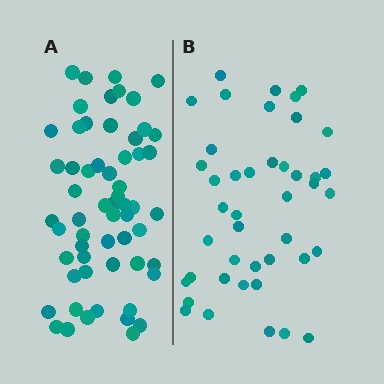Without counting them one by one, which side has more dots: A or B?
Region A (the left region) has more dots.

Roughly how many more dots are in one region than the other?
Region A has approximately 15 more dots than region B.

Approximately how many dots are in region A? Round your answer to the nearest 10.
About 60 dots. (The exact count is 59, which rounds to 60.)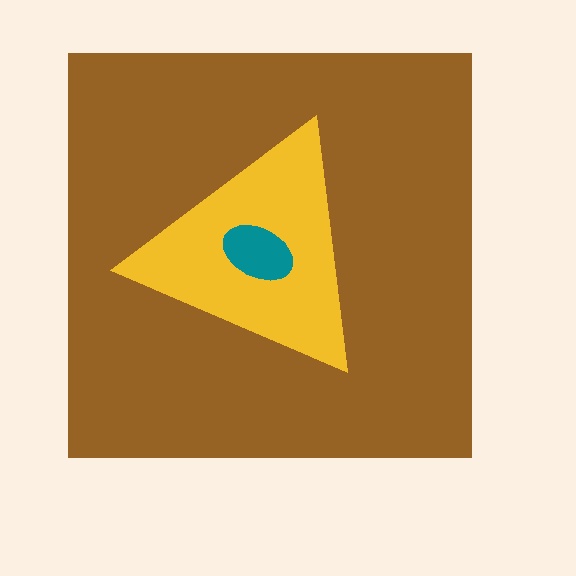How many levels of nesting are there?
3.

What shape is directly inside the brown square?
The yellow triangle.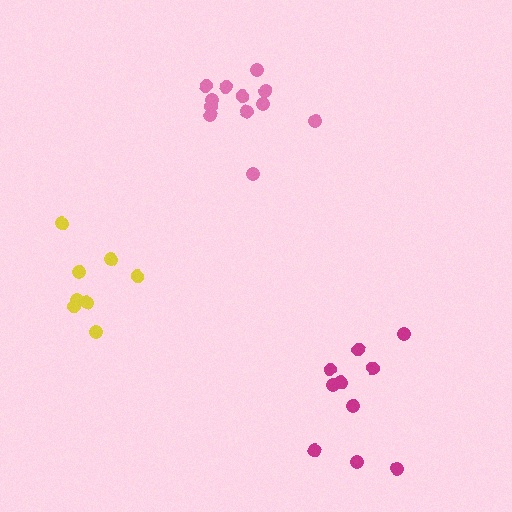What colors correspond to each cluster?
The clusters are colored: magenta, yellow, pink.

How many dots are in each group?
Group 1: 10 dots, Group 2: 8 dots, Group 3: 12 dots (30 total).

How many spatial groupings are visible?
There are 3 spatial groupings.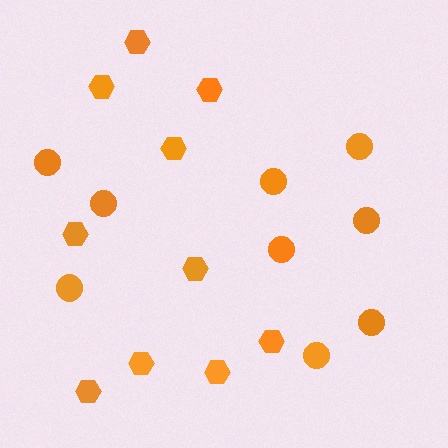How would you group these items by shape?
There are 2 groups: one group of circles (9) and one group of hexagons (10).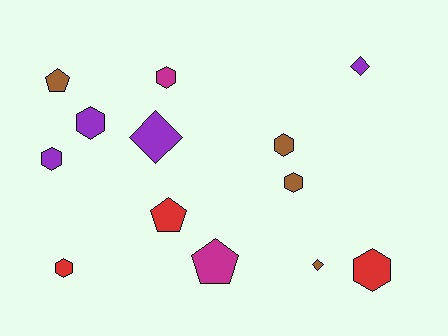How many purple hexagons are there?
There are 2 purple hexagons.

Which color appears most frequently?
Brown, with 4 objects.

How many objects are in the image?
There are 13 objects.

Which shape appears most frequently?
Hexagon, with 7 objects.